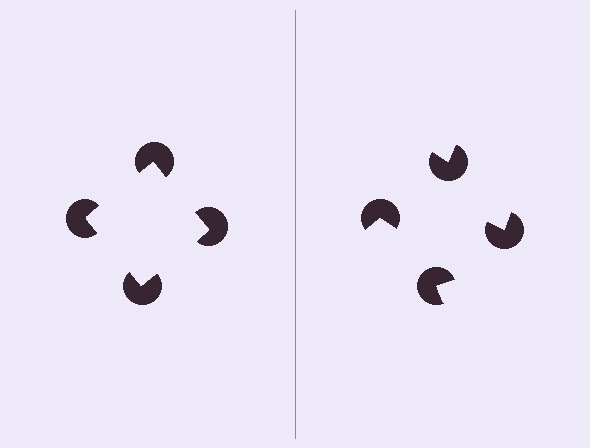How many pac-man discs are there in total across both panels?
8 — 4 on each side.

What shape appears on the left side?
An illusory square.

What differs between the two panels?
The pac-man discs are positioned identically on both sides; only the wedge orientations differ. On the left they align to a square; on the right they are misaligned.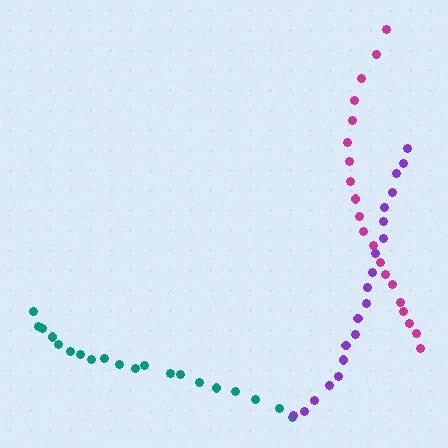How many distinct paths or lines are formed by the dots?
There are 3 distinct paths.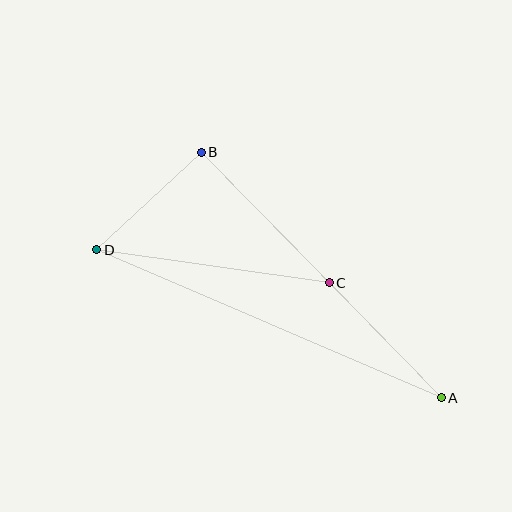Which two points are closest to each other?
Points B and D are closest to each other.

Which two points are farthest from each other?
Points A and D are farthest from each other.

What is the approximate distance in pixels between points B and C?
The distance between B and C is approximately 183 pixels.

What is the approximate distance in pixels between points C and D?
The distance between C and D is approximately 235 pixels.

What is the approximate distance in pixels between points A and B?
The distance between A and B is approximately 343 pixels.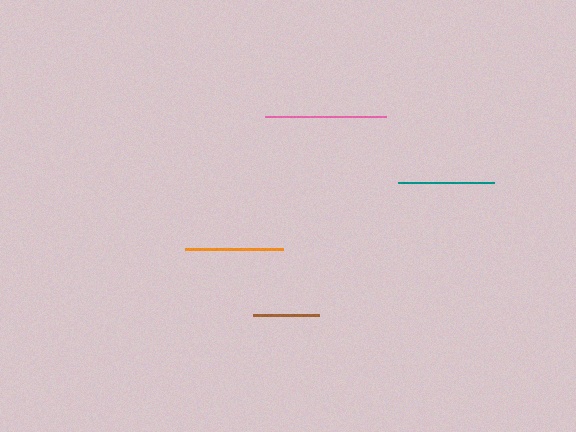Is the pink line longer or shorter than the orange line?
The pink line is longer than the orange line.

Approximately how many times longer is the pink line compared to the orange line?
The pink line is approximately 1.2 times the length of the orange line.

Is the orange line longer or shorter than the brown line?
The orange line is longer than the brown line.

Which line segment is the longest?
The pink line is the longest at approximately 121 pixels.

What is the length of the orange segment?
The orange segment is approximately 97 pixels long.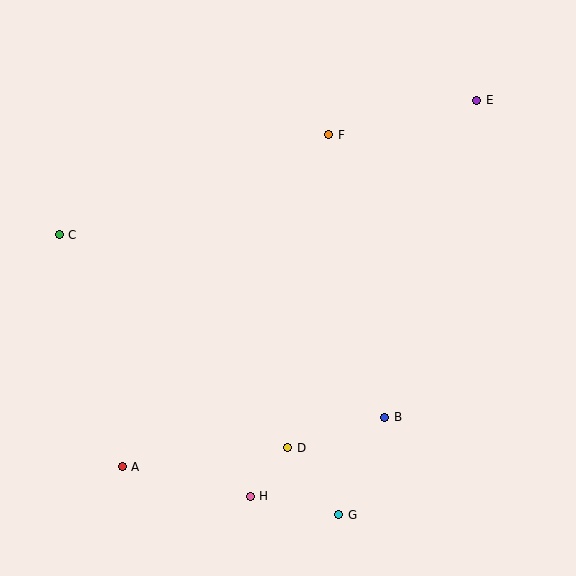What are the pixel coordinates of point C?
Point C is at (59, 235).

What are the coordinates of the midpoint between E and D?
The midpoint between E and D is at (382, 274).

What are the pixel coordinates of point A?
Point A is at (122, 467).